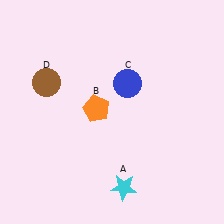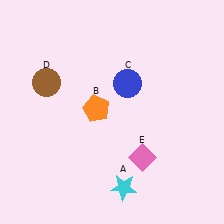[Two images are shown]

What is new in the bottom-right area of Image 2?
A pink diamond (E) was added in the bottom-right area of Image 2.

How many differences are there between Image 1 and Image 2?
There is 1 difference between the two images.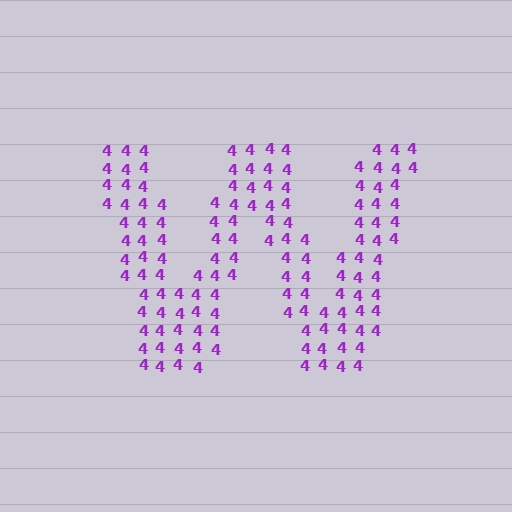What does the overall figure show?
The overall figure shows the letter W.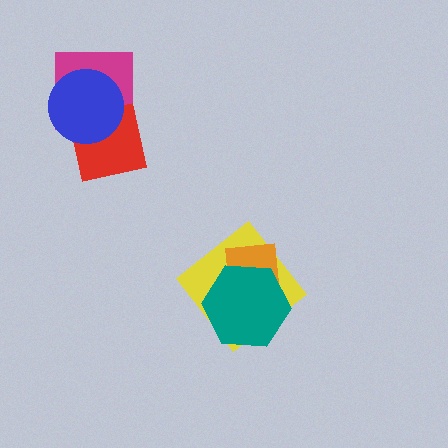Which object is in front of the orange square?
The teal hexagon is in front of the orange square.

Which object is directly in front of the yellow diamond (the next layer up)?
The orange square is directly in front of the yellow diamond.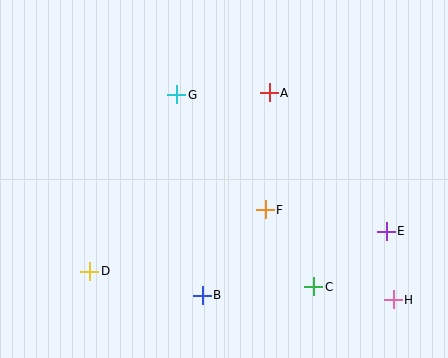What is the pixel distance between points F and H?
The distance between F and H is 156 pixels.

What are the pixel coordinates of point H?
Point H is at (393, 300).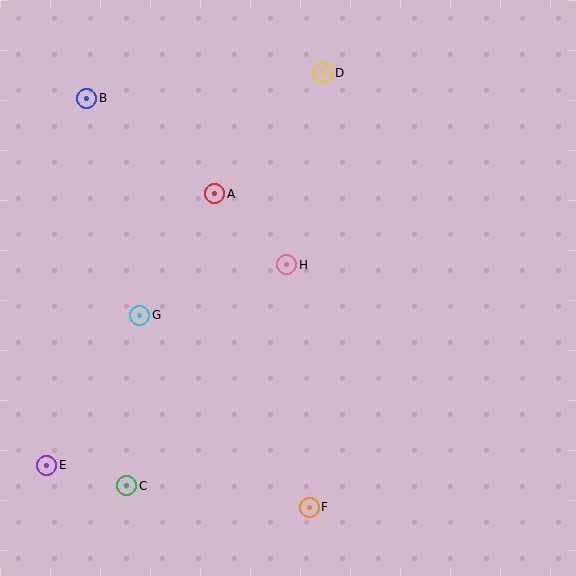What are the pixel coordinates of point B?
Point B is at (87, 98).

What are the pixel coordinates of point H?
Point H is at (287, 265).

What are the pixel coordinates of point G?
Point G is at (140, 315).